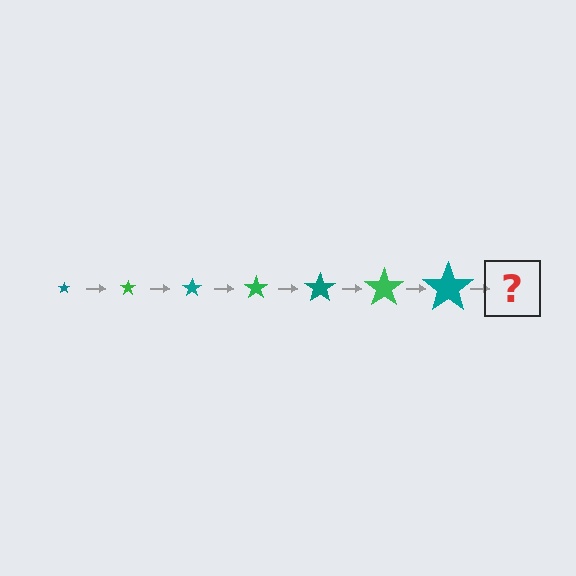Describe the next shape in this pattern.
It should be a green star, larger than the previous one.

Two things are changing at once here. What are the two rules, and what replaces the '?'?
The two rules are that the star grows larger each step and the color cycles through teal and green. The '?' should be a green star, larger than the previous one.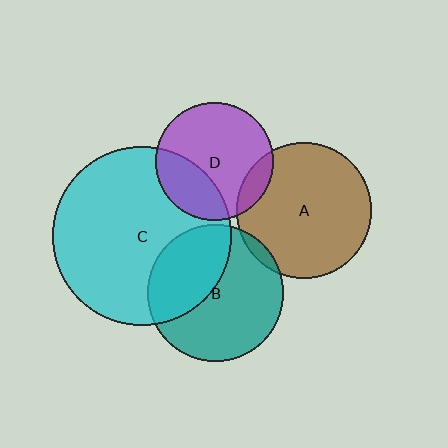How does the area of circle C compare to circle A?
Approximately 1.7 times.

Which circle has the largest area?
Circle C (cyan).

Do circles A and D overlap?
Yes.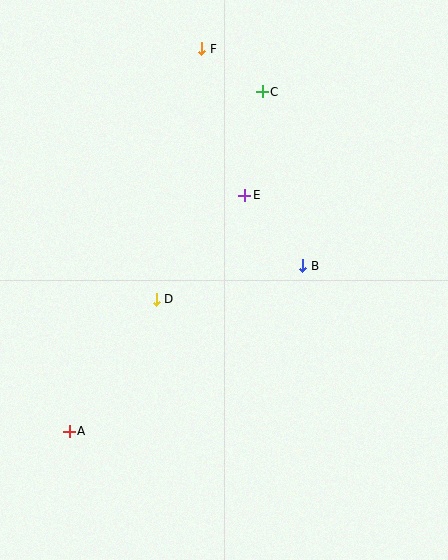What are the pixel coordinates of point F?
Point F is at (202, 49).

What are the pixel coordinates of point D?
Point D is at (156, 299).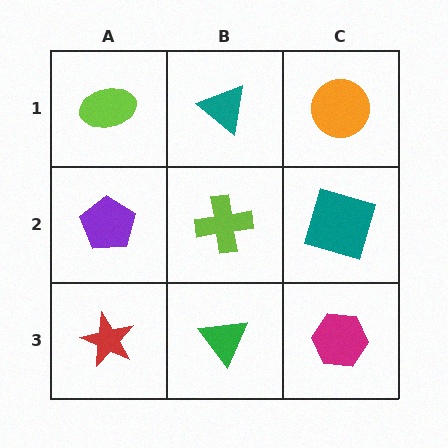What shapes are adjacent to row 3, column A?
A purple pentagon (row 2, column A), a green triangle (row 3, column B).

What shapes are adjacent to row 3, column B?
A lime cross (row 2, column B), a red star (row 3, column A), a magenta hexagon (row 3, column C).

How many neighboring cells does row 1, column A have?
2.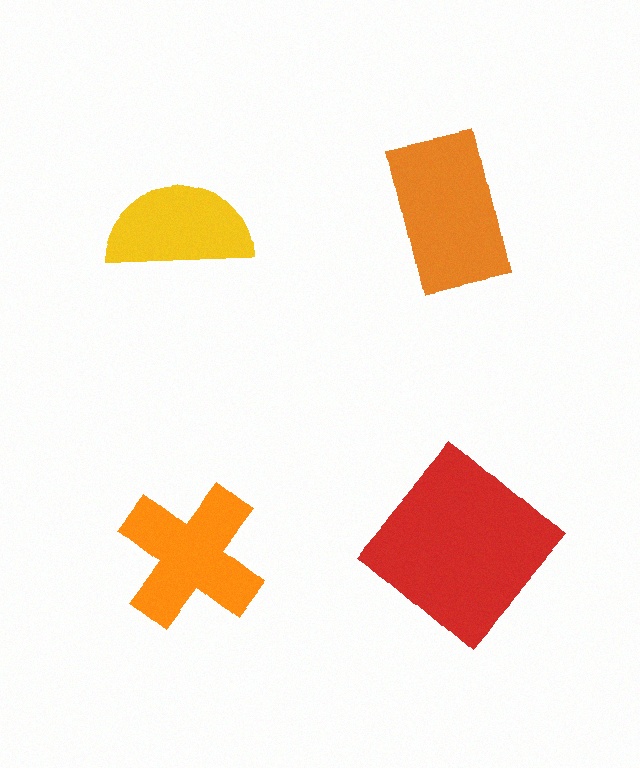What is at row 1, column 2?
An orange rectangle.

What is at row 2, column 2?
A red diamond.